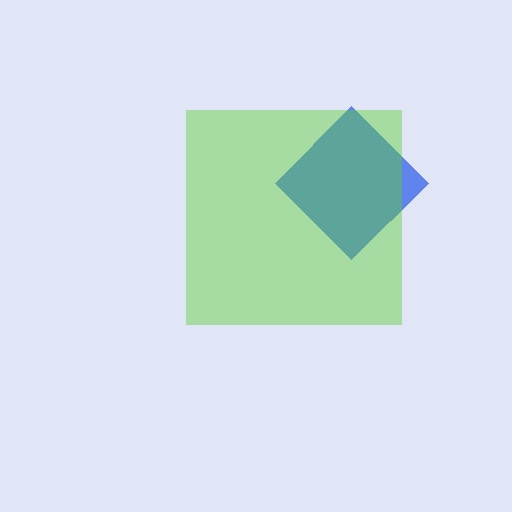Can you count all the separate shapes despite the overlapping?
Yes, there are 2 separate shapes.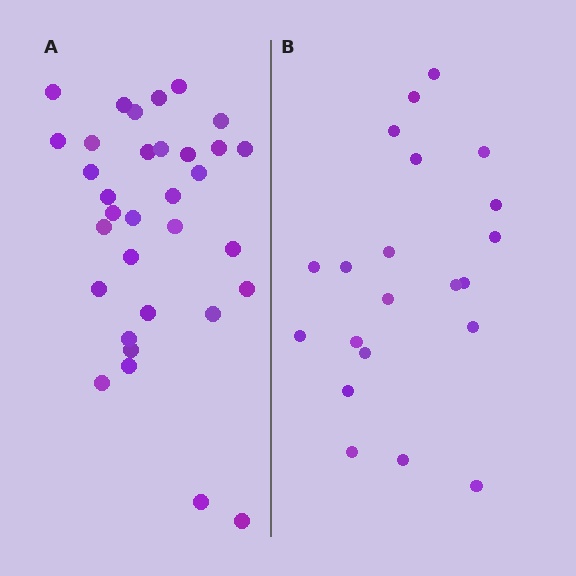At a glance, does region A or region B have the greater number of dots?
Region A (the left region) has more dots.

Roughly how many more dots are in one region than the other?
Region A has roughly 12 or so more dots than region B.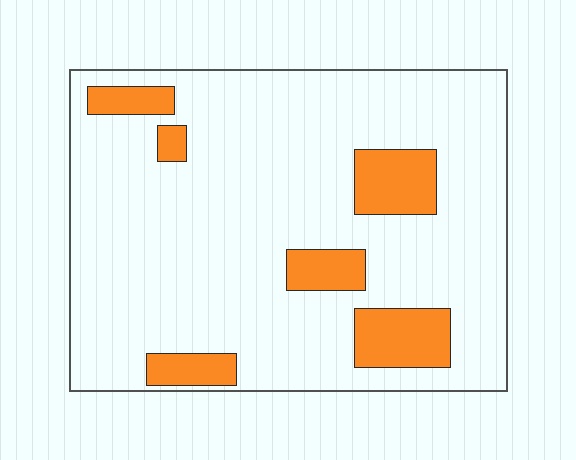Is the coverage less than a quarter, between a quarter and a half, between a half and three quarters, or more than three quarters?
Less than a quarter.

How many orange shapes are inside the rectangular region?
6.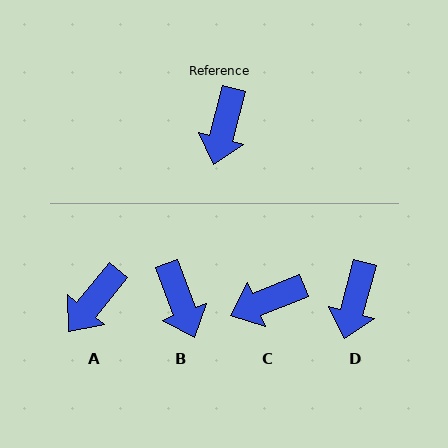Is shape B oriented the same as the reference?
No, it is off by about 36 degrees.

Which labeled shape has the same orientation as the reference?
D.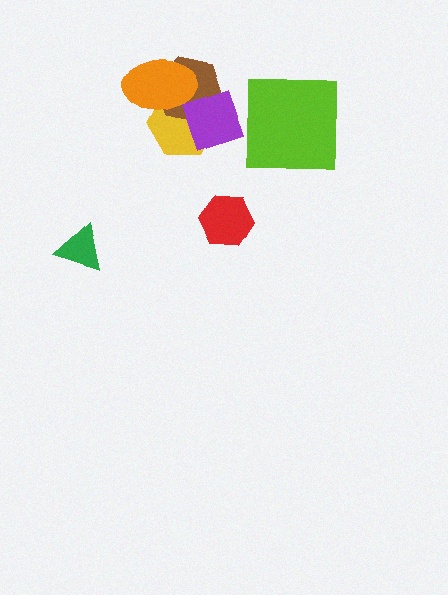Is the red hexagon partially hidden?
No, no other shape covers it.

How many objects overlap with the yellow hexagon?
3 objects overlap with the yellow hexagon.